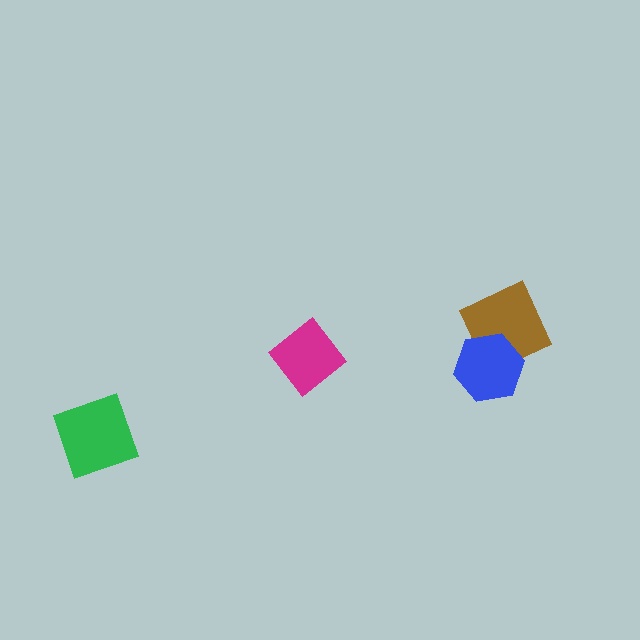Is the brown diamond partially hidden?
Yes, it is partially covered by another shape.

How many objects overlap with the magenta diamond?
0 objects overlap with the magenta diamond.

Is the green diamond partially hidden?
No, no other shape covers it.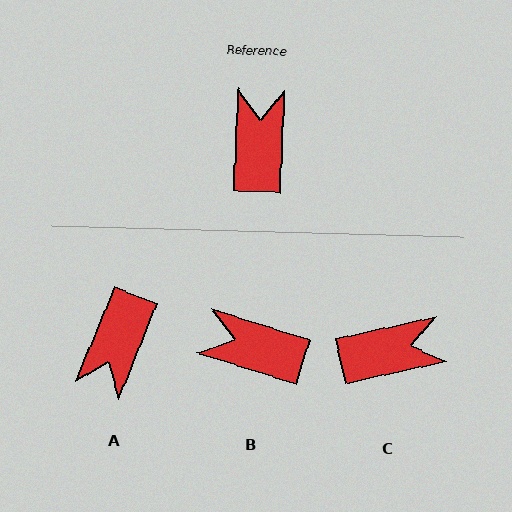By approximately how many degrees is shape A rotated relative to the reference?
Approximately 161 degrees counter-clockwise.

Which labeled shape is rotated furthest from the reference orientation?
A, about 161 degrees away.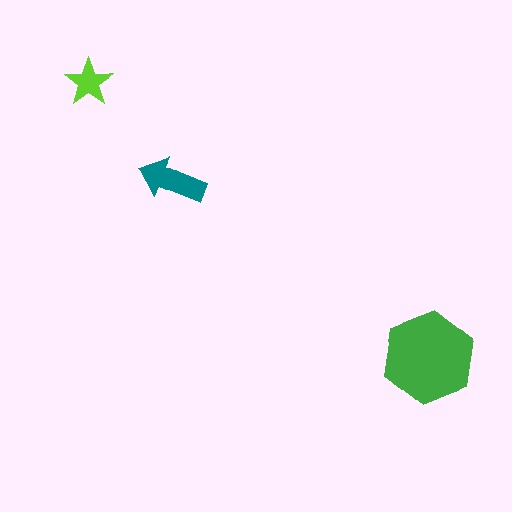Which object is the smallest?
The lime star.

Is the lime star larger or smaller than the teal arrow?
Smaller.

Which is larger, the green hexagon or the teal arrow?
The green hexagon.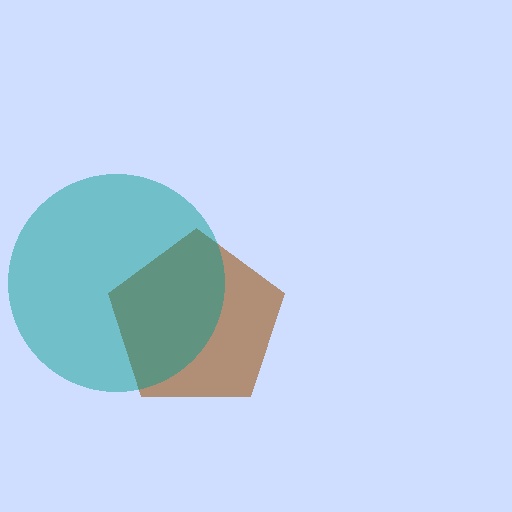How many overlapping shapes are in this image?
There are 2 overlapping shapes in the image.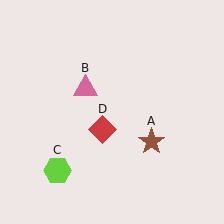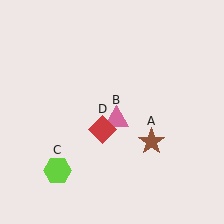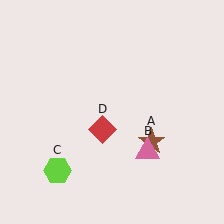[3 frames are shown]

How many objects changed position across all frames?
1 object changed position: pink triangle (object B).